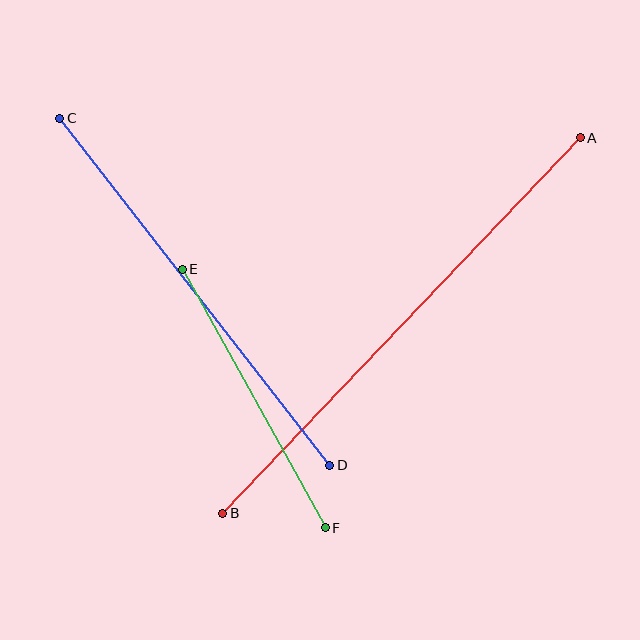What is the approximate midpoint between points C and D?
The midpoint is at approximately (195, 292) pixels.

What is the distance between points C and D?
The distance is approximately 440 pixels.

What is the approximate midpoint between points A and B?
The midpoint is at approximately (402, 326) pixels.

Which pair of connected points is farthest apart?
Points A and B are farthest apart.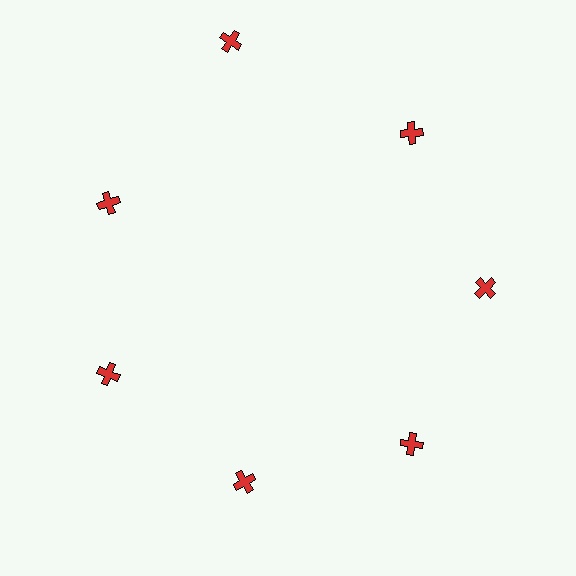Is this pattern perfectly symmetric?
No. The 7 red crosses are arranged in a ring, but one element near the 12 o'clock position is pushed outward from the center, breaking the 7-fold rotational symmetry.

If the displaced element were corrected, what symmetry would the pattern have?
It would have 7-fold rotational symmetry — the pattern would map onto itself every 51 degrees.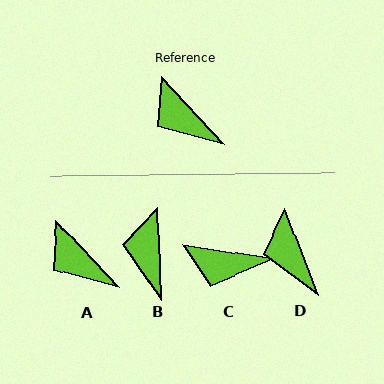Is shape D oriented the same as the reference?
No, it is off by about 22 degrees.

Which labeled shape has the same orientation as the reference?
A.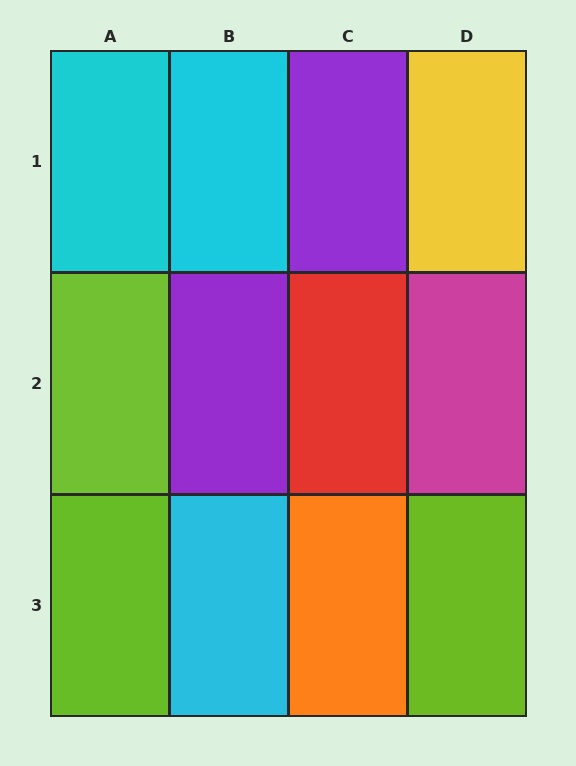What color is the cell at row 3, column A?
Lime.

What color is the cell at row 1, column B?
Cyan.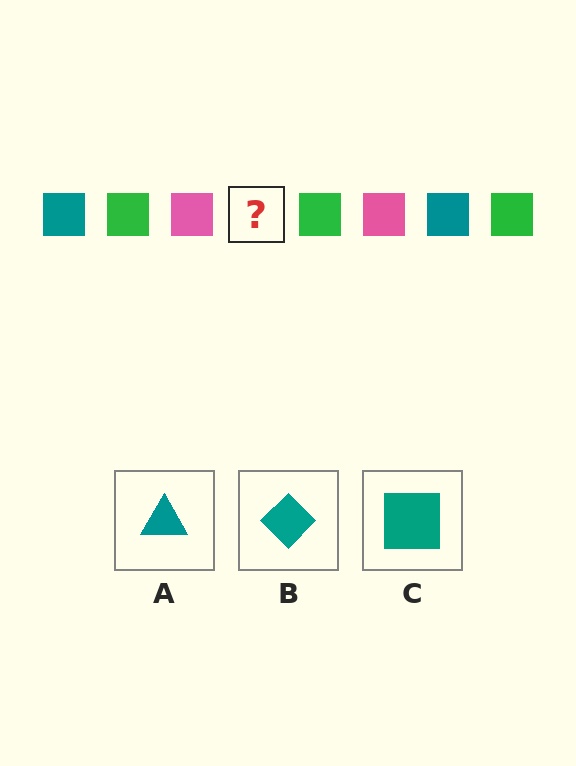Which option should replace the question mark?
Option C.